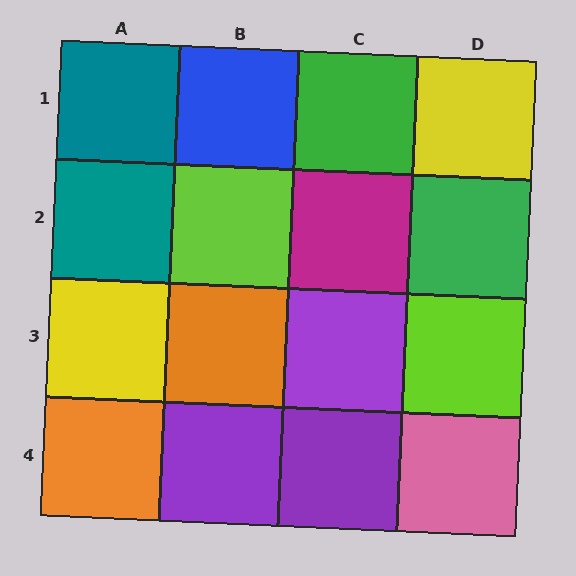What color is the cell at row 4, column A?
Orange.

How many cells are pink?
1 cell is pink.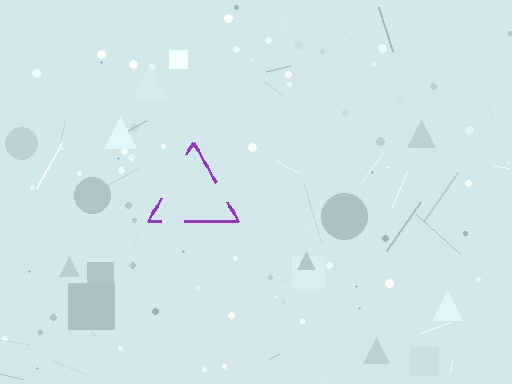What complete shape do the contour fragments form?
The contour fragments form a triangle.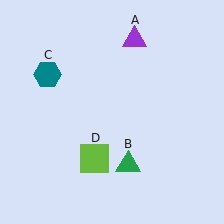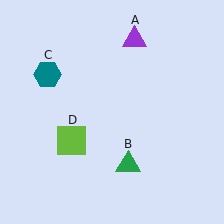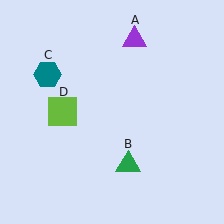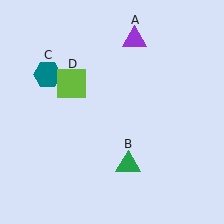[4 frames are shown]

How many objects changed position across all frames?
1 object changed position: lime square (object D).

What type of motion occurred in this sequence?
The lime square (object D) rotated clockwise around the center of the scene.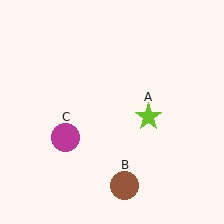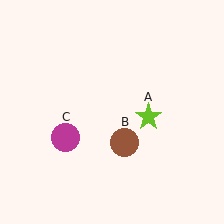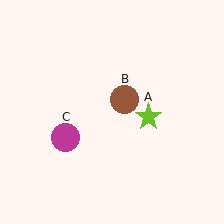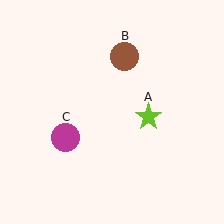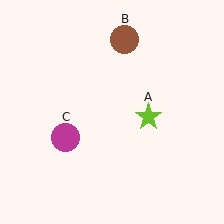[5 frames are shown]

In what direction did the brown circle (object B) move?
The brown circle (object B) moved up.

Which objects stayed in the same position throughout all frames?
Lime star (object A) and magenta circle (object C) remained stationary.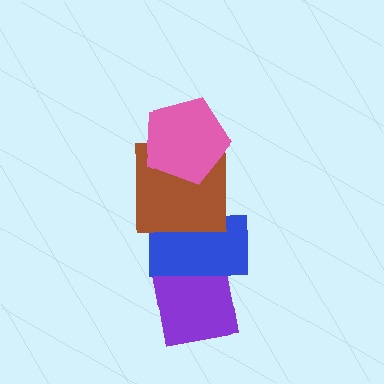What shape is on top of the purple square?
The blue rectangle is on top of the purple square.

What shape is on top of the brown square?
The pink pentagon is on top of the brown square.